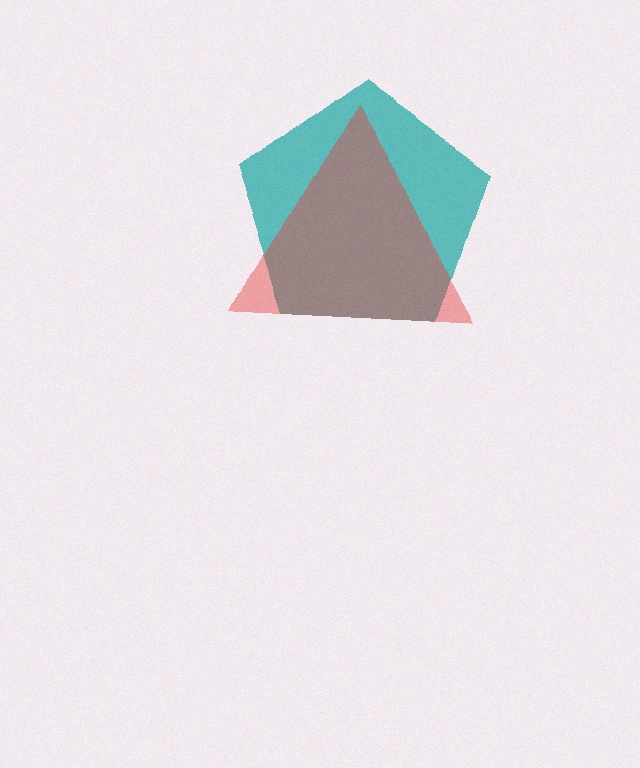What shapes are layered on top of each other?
The layered shapes are: a teal pentagon, a red triangle.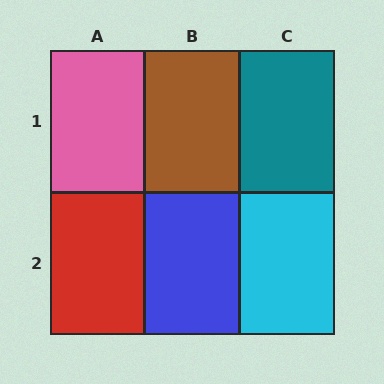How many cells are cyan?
1 cell is cyan.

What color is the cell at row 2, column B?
Blue.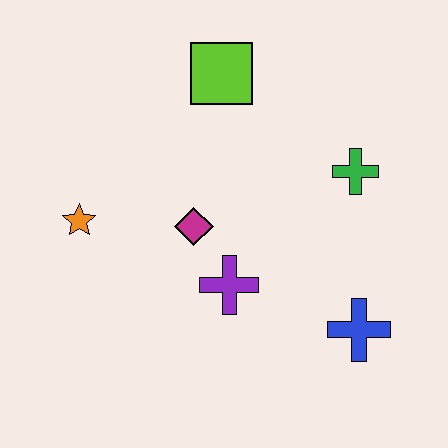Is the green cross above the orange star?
Yes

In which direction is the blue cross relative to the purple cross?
The blue cross is to the right of the purple cross.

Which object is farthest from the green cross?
The orange star is farthest from the green cross.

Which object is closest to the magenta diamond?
The purple cross is closest to the magenta diamond.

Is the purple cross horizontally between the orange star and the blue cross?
Yes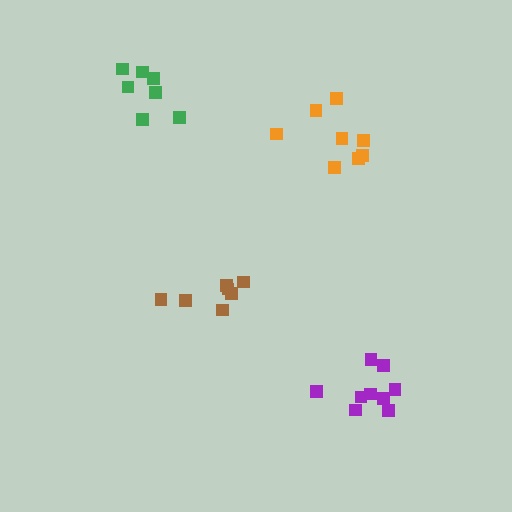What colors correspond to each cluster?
The clusters are colored: orange, brown, purple, green.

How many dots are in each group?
Group 1: 8 dots, Group 2: 7 dots, Group 3: 9 dots, Group 4: 7 dots (31 total).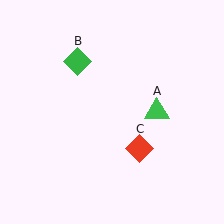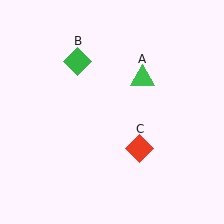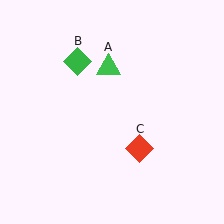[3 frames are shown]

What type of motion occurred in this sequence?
The green triangle (object A) rotated counterclockwise around the center of the scene.